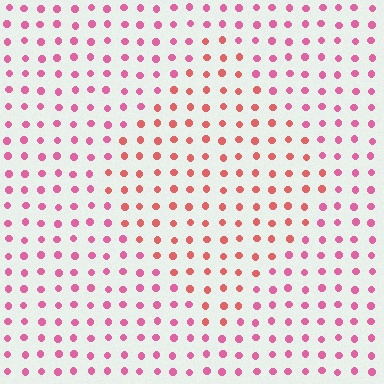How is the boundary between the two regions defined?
The boundary is defined purely by a slight shift in hue (about 30 degrees). Spacing, size, and orientation are identical on both sides.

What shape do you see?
I see a diamond.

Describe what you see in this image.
The image is filled with small pink elements in a uniform arrangement. A diamond-shaped region is visible where the elements are tinted to a slightly different hue, forming a subtle color boundary.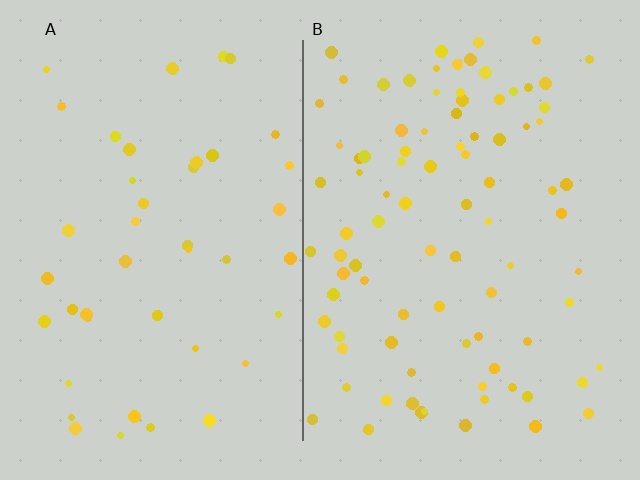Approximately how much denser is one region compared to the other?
Approximately 2.0× — region B over region A.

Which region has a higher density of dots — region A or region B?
B (the right).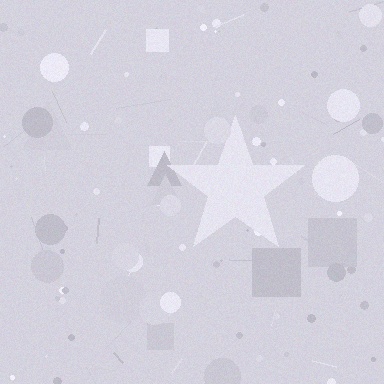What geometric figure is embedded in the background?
A star is embedded in the background.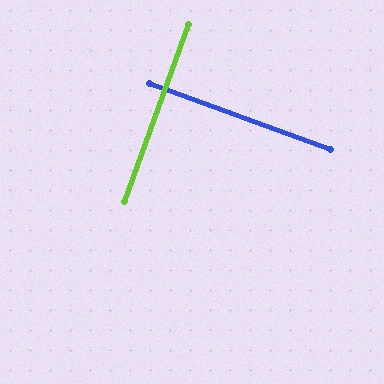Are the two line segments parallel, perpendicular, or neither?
Perpendicular — they meet at approximately 90°.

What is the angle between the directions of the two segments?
Approximately 90 degrees.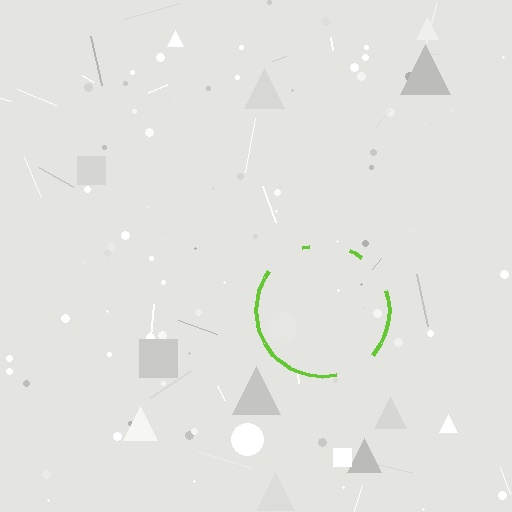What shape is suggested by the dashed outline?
The dashed outline suggests a circle.